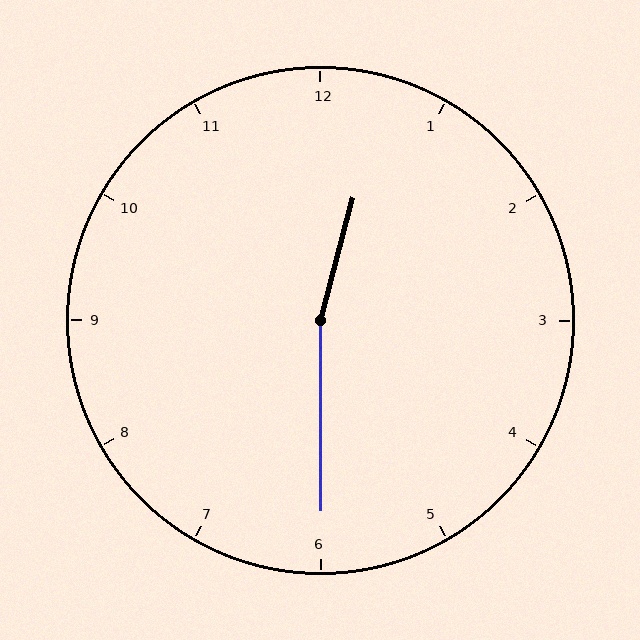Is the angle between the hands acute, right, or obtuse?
It is obtuse.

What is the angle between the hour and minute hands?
Approximately 165 degrees.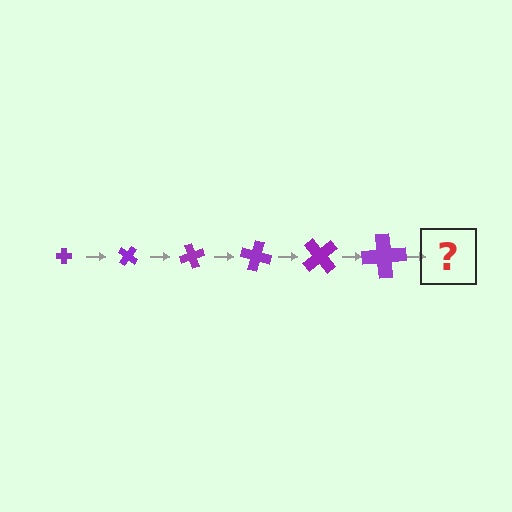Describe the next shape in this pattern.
It should be a cross, larger than the previous one and rotated 210 degrees from the start.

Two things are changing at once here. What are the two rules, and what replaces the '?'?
The two rules are that the cross grows larger each step and it rotates 35 degrees each step. The '?' should be a cross, larger than the previous one and rotated 210 degrees from the start.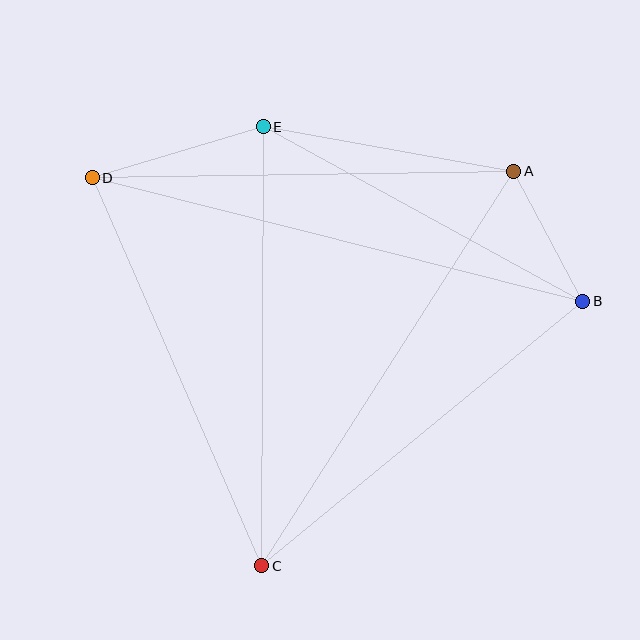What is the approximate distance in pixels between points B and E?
The distance between B and E is approximately 364 pixels.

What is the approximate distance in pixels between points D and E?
The distance between D and E is approximately 179 pixels.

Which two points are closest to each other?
Points A and B are closest to each other.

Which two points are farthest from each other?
Points B and D are farthest from each other.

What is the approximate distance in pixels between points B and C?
The distance between B and C is approximately 416 pixels.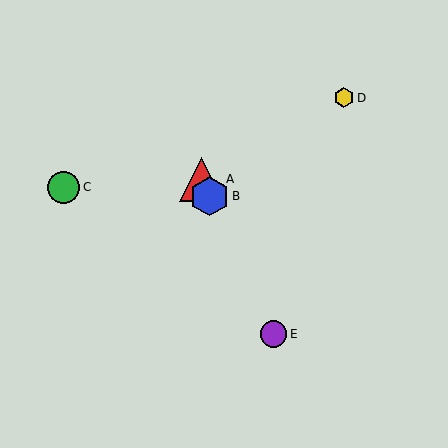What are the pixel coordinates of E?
Object E is at (273, 334).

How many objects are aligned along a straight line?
3 objects (A, B, E) are aligned along a straight line.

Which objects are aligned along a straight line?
Objects A, B, E are aligned along a straight line.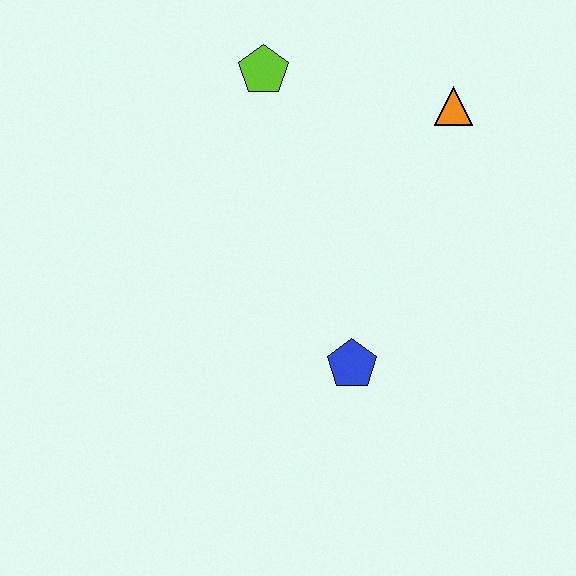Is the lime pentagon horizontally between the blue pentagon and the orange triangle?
No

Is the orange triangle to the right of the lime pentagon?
Yes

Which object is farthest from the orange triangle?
The blue pentagon is farthest from the orange triangle.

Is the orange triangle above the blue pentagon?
Yes